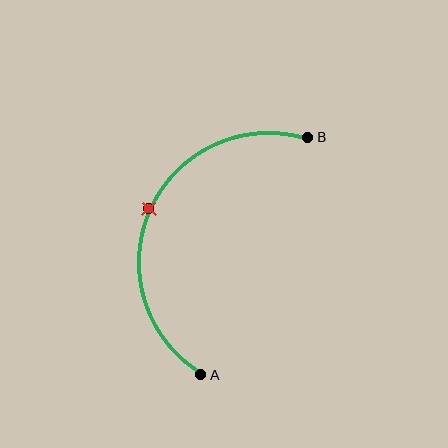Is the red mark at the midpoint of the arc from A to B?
Yes. The red mark lies on the arc at equal arc-length from both A and B — it is the arc midpoint.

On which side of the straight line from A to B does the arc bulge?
The arc bulges to the left of the straight line connecting A and B.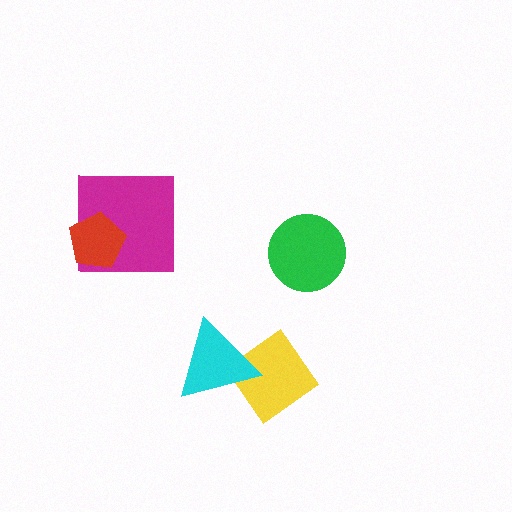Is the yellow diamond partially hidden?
Yes, it is partially covered by another shape.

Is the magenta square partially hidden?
Yes, it is partially covered by another shape.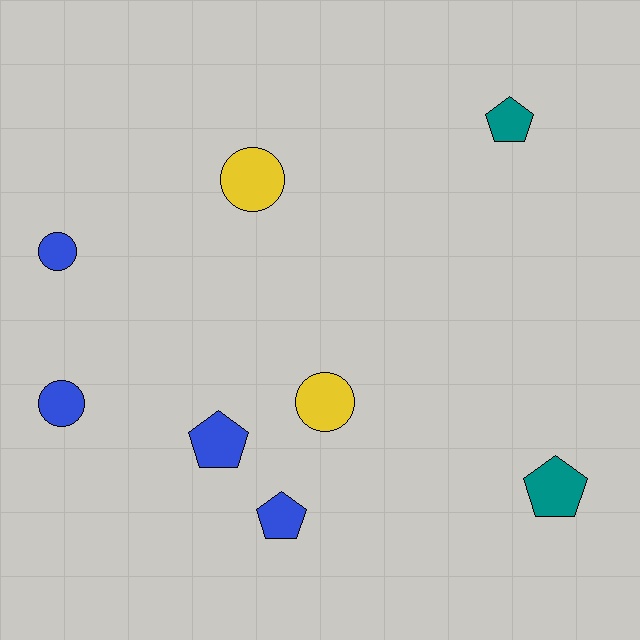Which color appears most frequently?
Blue, with 4 objects.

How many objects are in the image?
There are 8 objects.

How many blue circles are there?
There are 2 blue circles.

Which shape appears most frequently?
Pentagon, with 4 objects.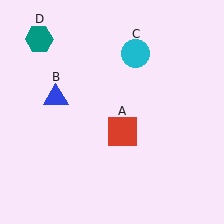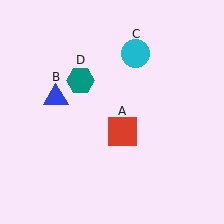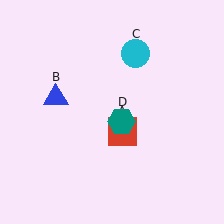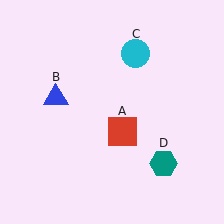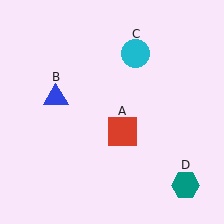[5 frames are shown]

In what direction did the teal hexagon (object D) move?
The teal hexagon (object D) moved down and to the right.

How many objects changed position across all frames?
1 object changed position: teal hexagon (object D).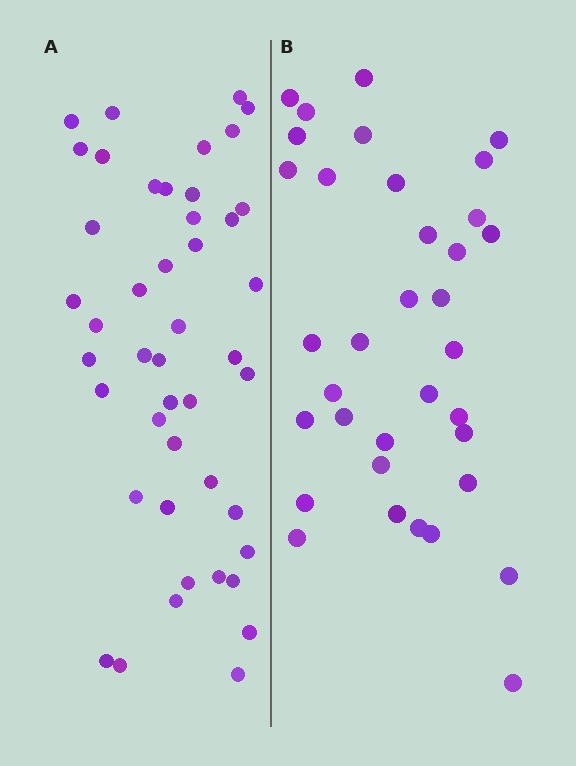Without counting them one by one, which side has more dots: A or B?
Region A (the left region) has more dots.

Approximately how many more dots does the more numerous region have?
Region A has roughly 10 or so more dots than region B.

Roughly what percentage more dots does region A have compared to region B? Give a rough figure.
About 30% more.